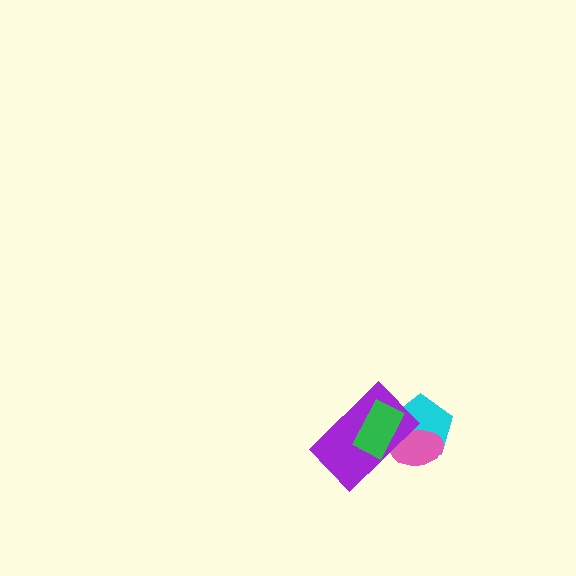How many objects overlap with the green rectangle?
3 objects overlap with the green rectangle.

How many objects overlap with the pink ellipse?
3 objects overlap with the pink ellipse.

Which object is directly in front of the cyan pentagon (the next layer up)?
The pink ellipse is directly in front of the cyan pentagon.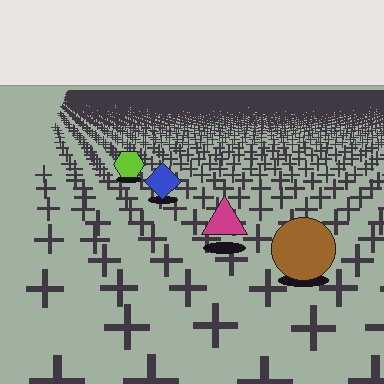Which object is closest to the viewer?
The brown circle is closest. The texture marks near it are larger and more spread out.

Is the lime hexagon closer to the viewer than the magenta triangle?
No. The magenta triangle is closer — you can tell from the texture gradient: the ground texture is coarser near it.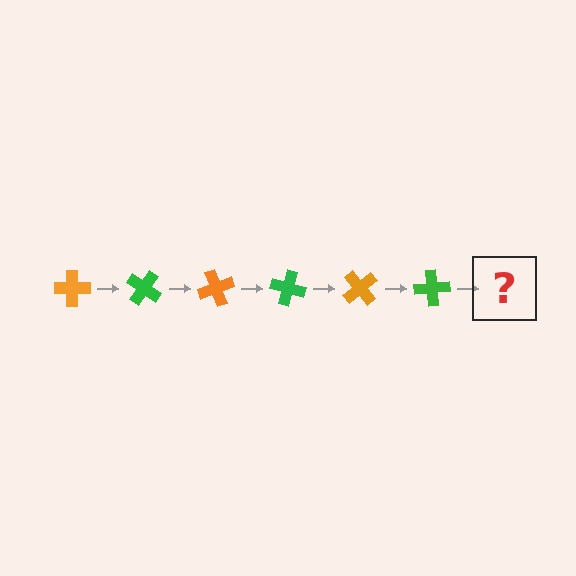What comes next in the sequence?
The next element should be an orange cross, rotated 210 degrees from the start.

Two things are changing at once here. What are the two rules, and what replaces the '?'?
The two rules are that it rotates 35 degrees each step and the color cycles through orange and green. The '?' should be an orange cross, rotated 210 degrees from the start.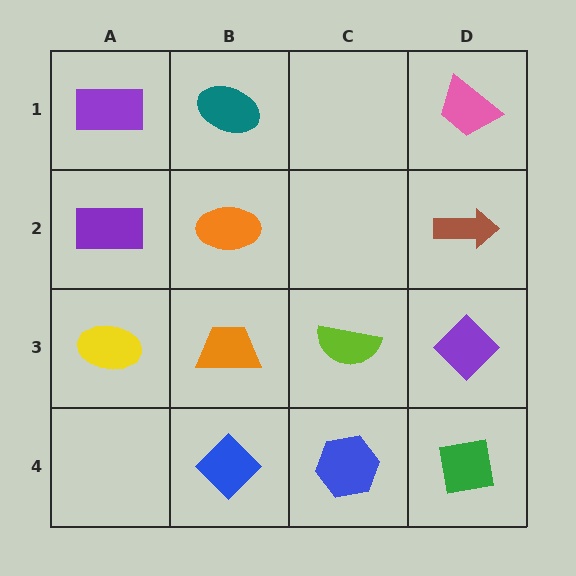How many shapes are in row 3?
4 shapes.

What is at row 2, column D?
A brown arrow.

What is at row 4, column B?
A blue diamond.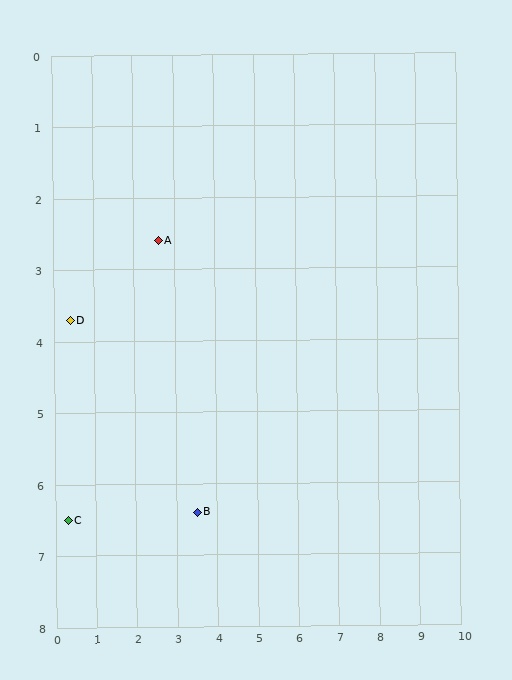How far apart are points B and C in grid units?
Points B and C are about 3.2 grid units apart.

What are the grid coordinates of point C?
Point C is at approximately (0.3, 6.5).